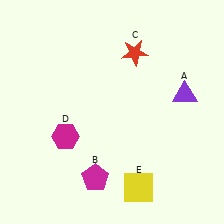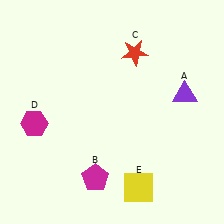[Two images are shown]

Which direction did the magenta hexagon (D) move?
The magenta hexagon (D) moved left.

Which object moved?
The magenta hexagon (D) moved left.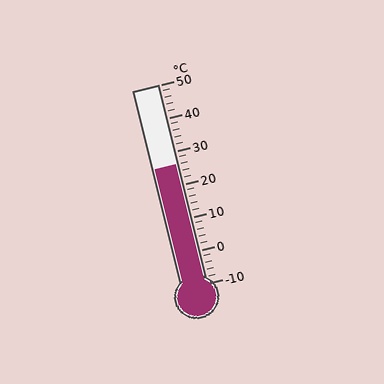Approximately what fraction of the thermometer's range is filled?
The thermometer is filled to approximately 60% of its range.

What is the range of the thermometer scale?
The thermometer scale ranges from -10°C to 50°C.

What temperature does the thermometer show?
The thermometer shows approximately 26°C.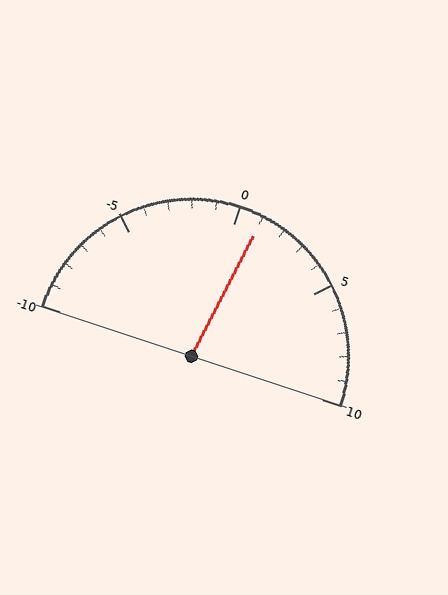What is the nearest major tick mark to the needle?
The nearest major tick mark is 0.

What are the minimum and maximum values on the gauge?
The gauge ranges from -10 to 10.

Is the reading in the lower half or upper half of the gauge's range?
The reading is in the upper half of the range (-10 to 10).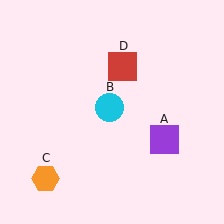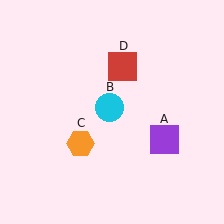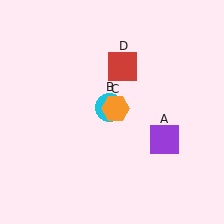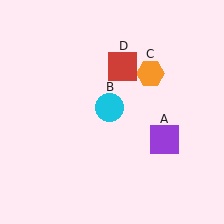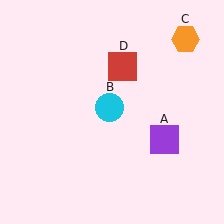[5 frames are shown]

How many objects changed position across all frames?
1 object changed position: orange hexagon (object C).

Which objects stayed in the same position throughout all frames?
Purple square (object A) and cyan circle (object B) and red square (object D) remained stationary.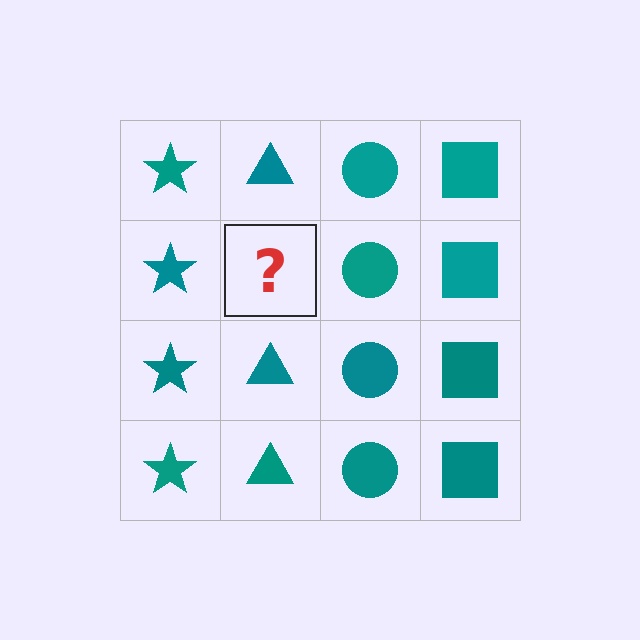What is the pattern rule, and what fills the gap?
The rule is that each column has a consistent shape. The gap should be filled with a teal triangle.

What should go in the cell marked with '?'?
The missing cell should contain a teal triangle.